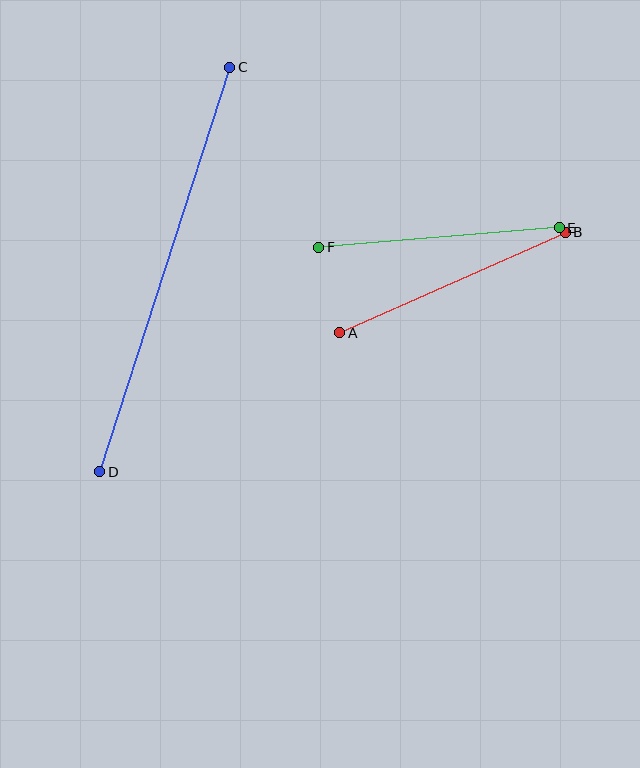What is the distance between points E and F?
The distance is approximately 241 pixels.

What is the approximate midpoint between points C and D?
The midpoint is at approximately (165, 269) pixels.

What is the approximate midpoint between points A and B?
The midpoint is at approximately (453, 282) pixels.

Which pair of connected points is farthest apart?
Points C and D are farthest apart.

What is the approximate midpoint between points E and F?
The midpoint is at approximately (439, 237) pixels.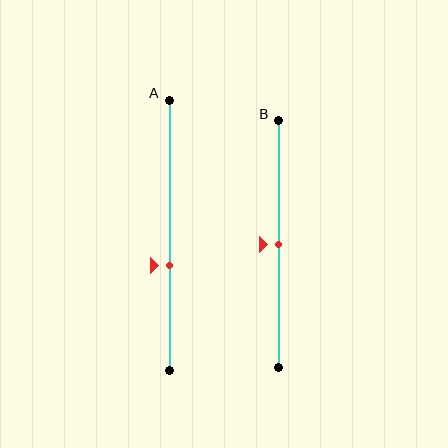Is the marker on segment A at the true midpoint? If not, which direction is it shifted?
No, the marker on segment A is shifted downward by about 11% of the segment length.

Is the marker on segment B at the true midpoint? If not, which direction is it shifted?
Yes, the marker on segment B is at the true midpoint.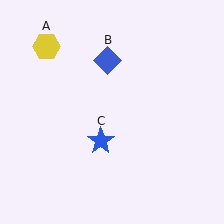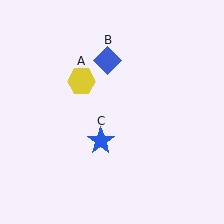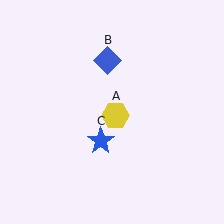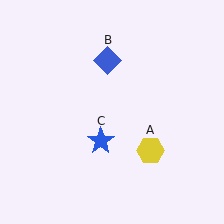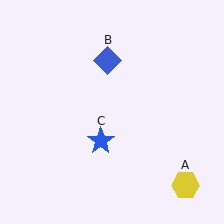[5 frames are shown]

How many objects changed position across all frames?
1 object changed position: yellow hexagon (object A).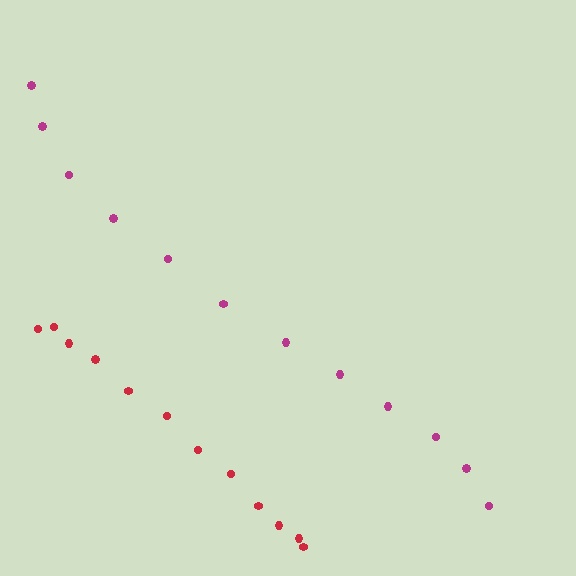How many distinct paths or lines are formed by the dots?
There are 2 distinct paths.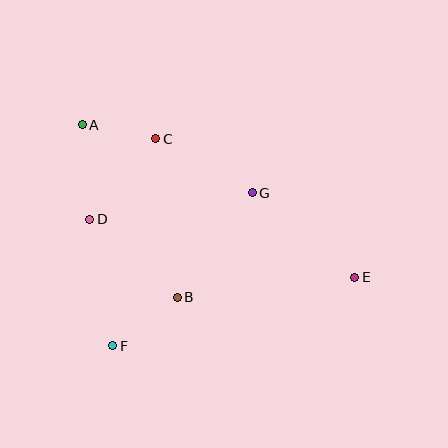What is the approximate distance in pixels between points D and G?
The distance between D and G is approximately 165 pixels.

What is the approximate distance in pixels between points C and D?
The distance between C and D is approximately 104 pixels.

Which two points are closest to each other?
Points A and C are closest to each other.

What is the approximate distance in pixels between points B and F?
The distance between B and F is approximately 81 pixels.